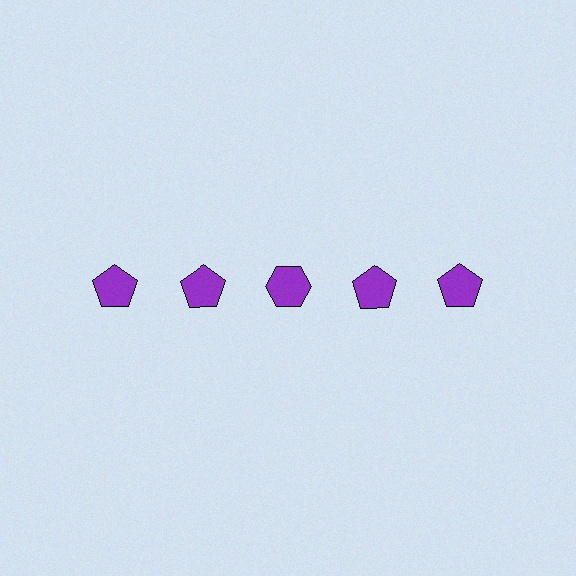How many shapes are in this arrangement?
There are 5 shapes arranged in a grid pattern.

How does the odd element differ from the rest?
It has a different shape: hexagon instead of pentagon.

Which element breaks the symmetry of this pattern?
The purple hexagon in the top row, center column breaks the symmetry. All other shapes are purple pentagons.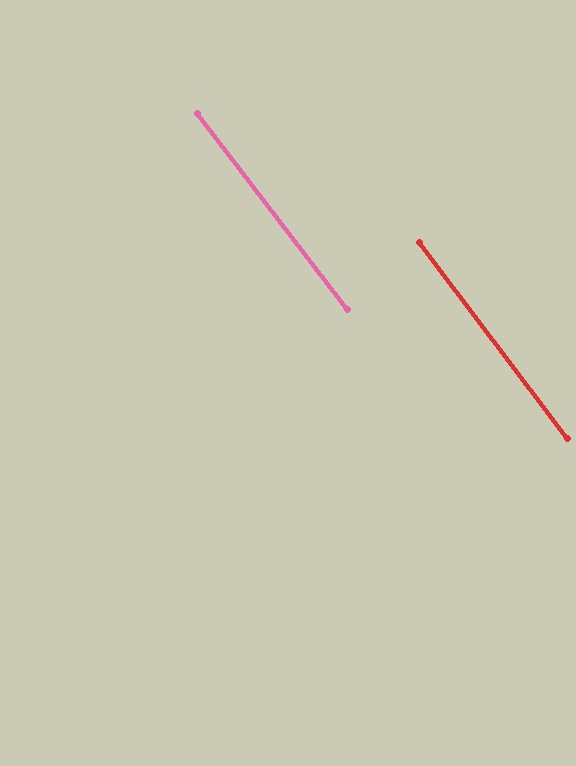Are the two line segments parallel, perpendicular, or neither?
Parallel — their directions differ by only 0.4°.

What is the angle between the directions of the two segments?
Approximately 0 degrees.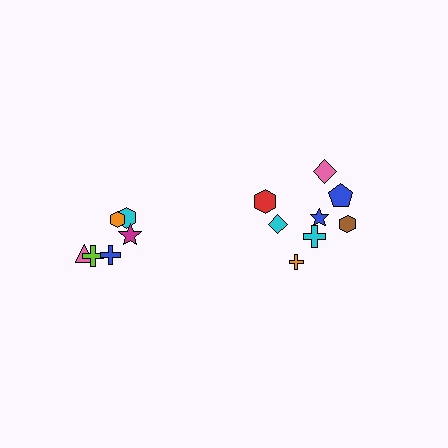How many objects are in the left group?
There are 6 objects.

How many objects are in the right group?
There are 8 objects.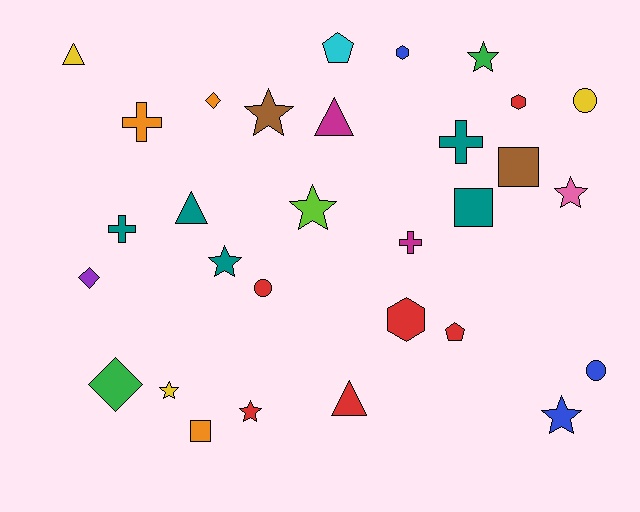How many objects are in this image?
There are 30 objects.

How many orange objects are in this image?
There are 3 orange objects.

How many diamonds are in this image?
There are 3 diamonds.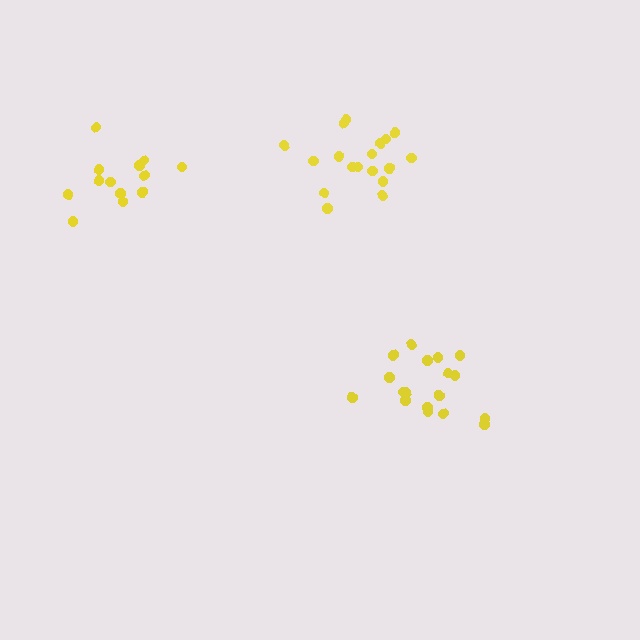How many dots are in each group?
Group 1: 18 dots, Group 2: 18 dots, Group 3: 13 dots (49 total).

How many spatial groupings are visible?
There are 3 spatial groupings.